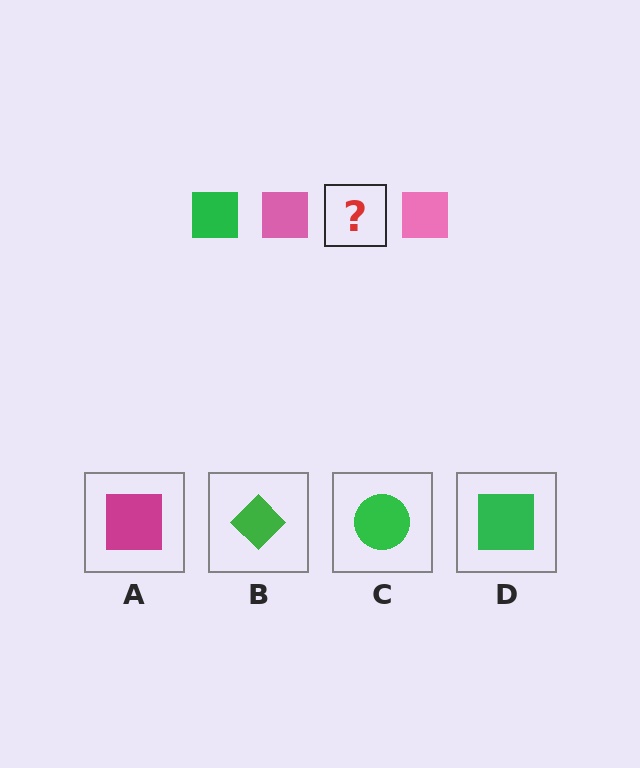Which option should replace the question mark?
Option D.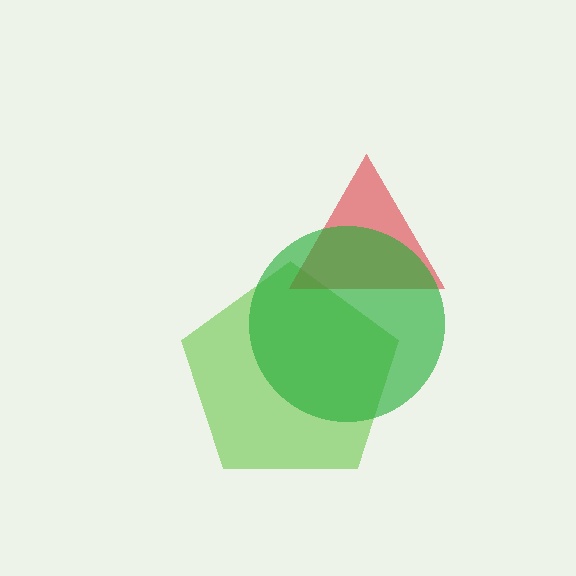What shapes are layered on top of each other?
The layered shapes are: a lime pentagon, a red triangle, a green circle.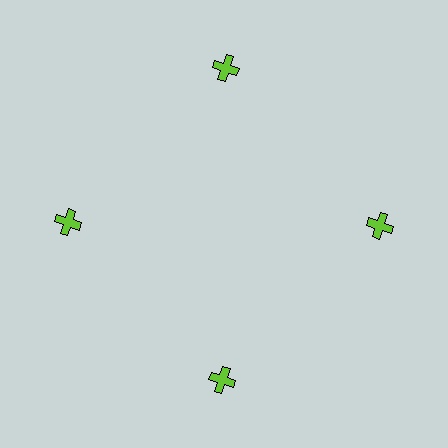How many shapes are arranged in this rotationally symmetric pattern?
There are 4 shapes, arranged in 4 groups of 1.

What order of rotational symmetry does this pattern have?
This pattern has 4-fold rotational symmetry.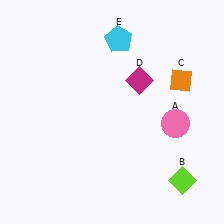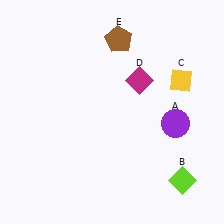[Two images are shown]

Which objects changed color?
A changed from pink to purple. C changed from orange to yellow. E changed from cyan to brown.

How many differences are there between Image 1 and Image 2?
There are 3 differences between the two images.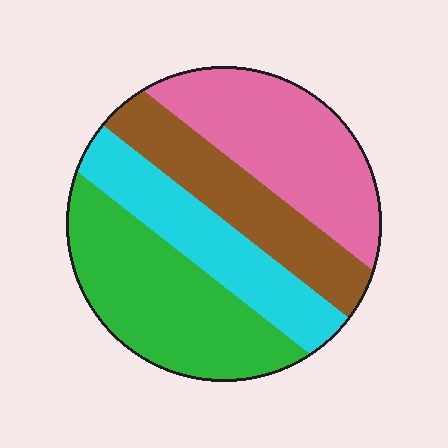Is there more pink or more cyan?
Pink.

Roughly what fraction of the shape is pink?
Pink takes up about one quarter (1/4) of the shape.